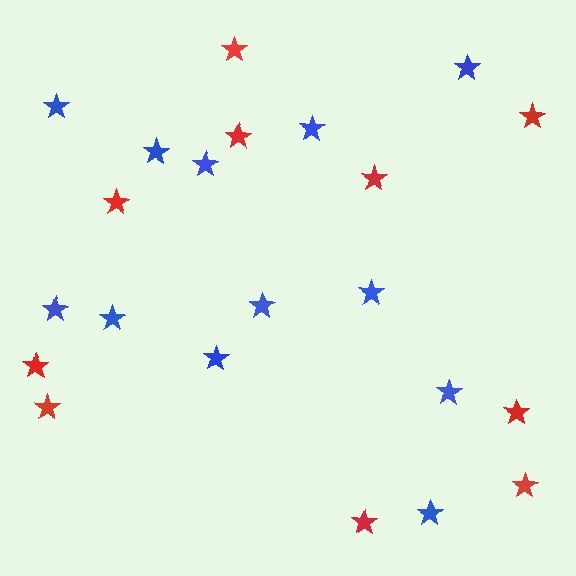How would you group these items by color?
There are 2 groups: one group of blue stars (12) and one group of red stars (10).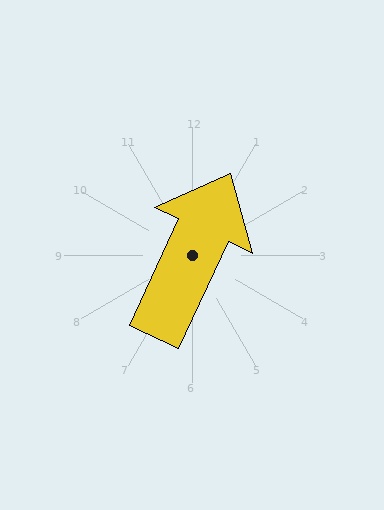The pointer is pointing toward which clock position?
Roughly 1 o'clock.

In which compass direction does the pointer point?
Northeast.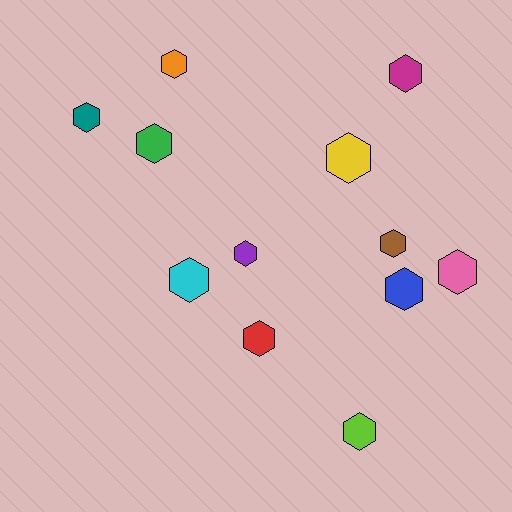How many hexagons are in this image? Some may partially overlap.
There are 12 hexagons.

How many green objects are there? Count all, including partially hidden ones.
There is 1 green object.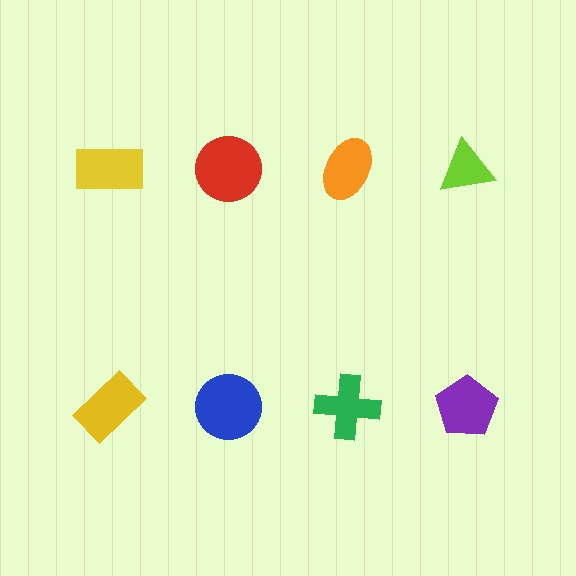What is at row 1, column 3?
An orange ellipse.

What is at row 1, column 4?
A lime triangle.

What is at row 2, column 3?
A green cross.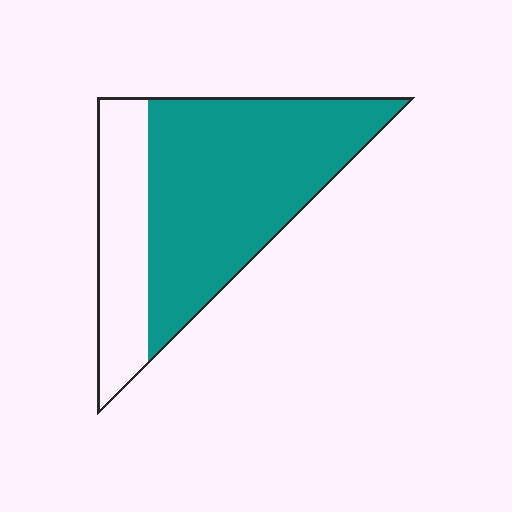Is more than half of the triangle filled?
Yes.